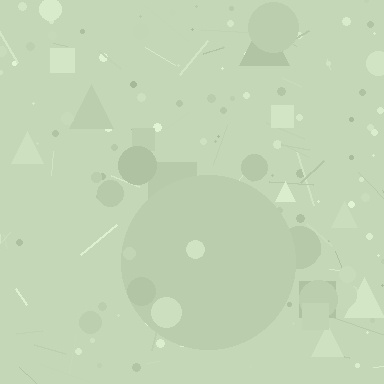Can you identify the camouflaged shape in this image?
The camouflaged shape is a circle.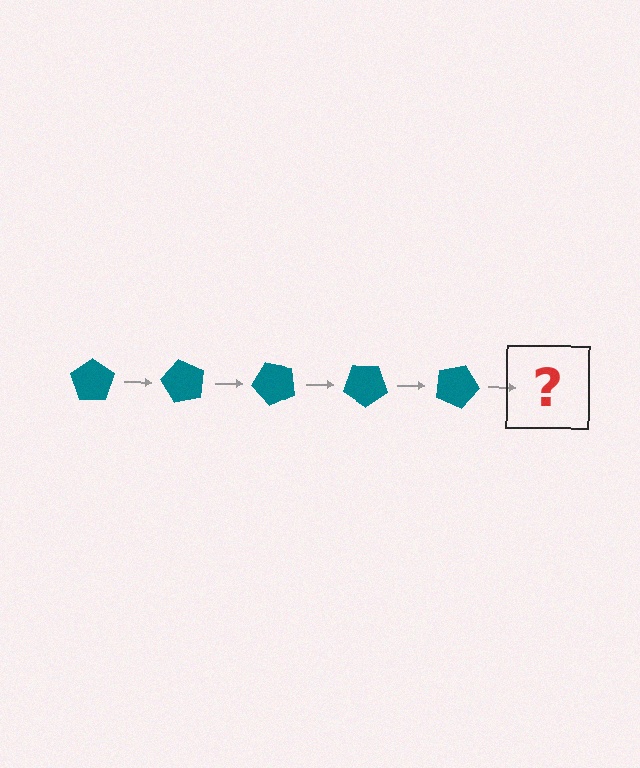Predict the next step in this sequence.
The next step is a teal pentagon rotated 300 degrees.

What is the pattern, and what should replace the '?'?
The pattern is that the pentagon rotates 60 degrees each step. The '?' should be a teal pentagon rotated 300 degrees.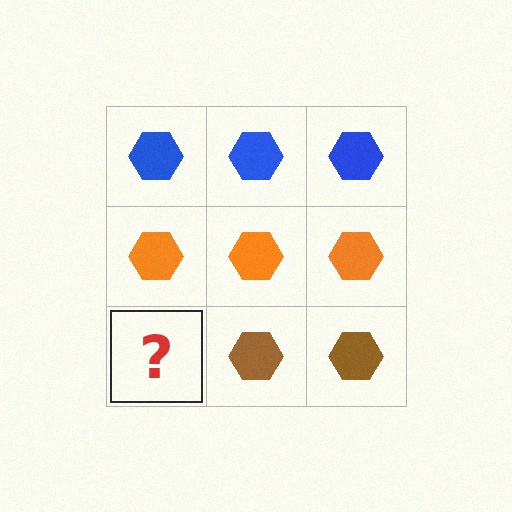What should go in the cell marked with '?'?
The missing cell should contain a brown hexagon.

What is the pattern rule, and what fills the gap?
The rule is that each row has a consistent color. The gap should be filled with a brown hexagon.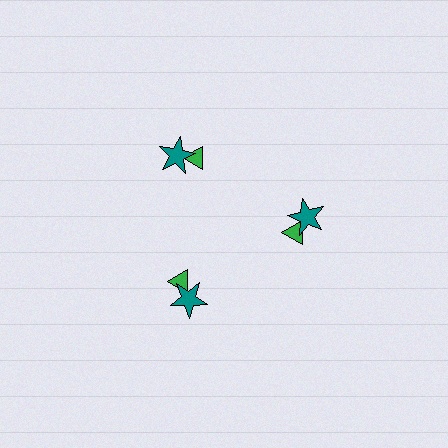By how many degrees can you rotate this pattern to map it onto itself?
The pattern maps onto itself every 120 degrees of rotation.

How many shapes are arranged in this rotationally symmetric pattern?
There are 6 shapes, arranged in 3 groups of 2.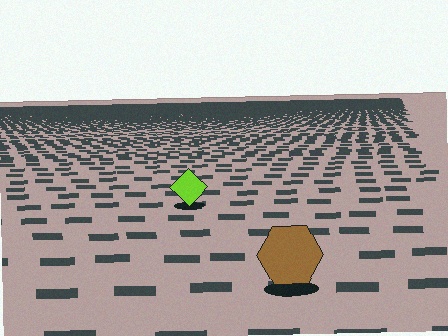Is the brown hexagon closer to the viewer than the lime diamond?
Yes. The brown hexagon is closer — you can tell from the texture gradient: the ground texture is coarser near it.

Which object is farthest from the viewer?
The lime diamond is farthest from the viewer. It appears smaller and the ground texture around it is denser.